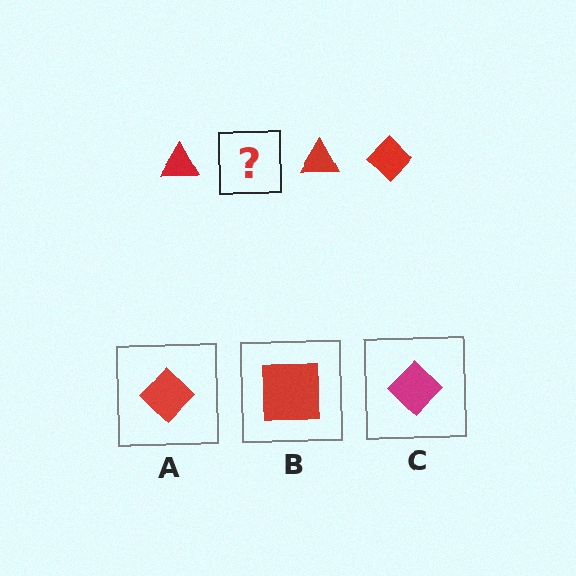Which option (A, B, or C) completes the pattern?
A.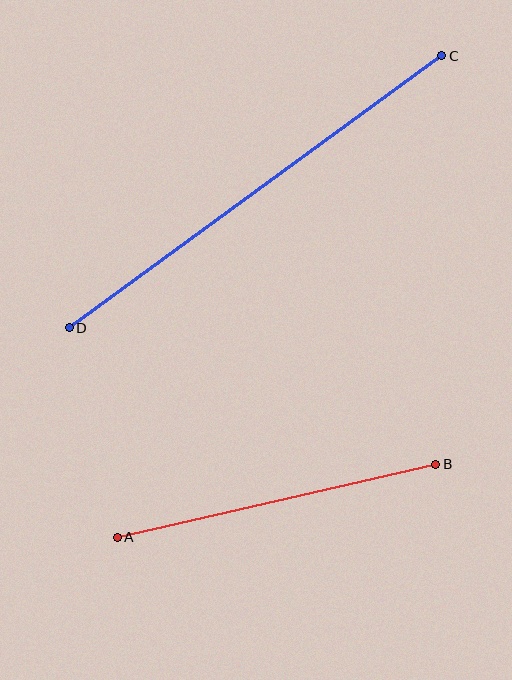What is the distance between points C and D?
The distance is approximately 462 pixels.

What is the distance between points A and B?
The distance is approximately 327 pixels.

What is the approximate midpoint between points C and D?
The midpoint is at approximately (255, 192) pixels.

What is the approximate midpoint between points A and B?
The midpoint is at approximately (276, 501) pixels.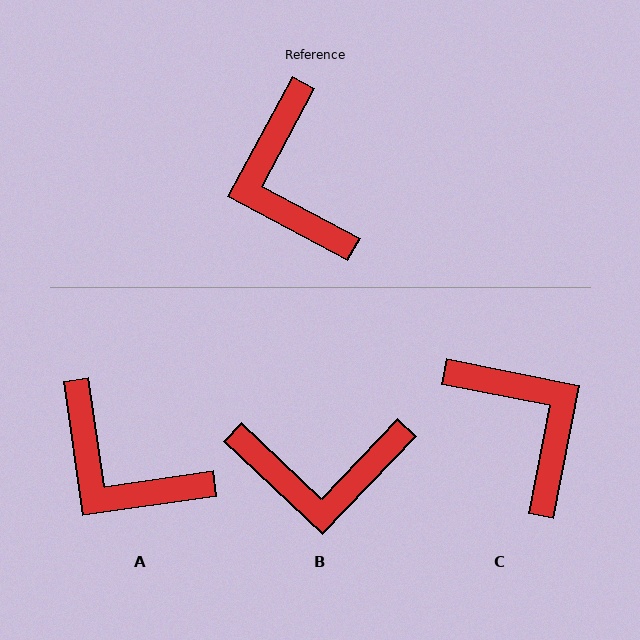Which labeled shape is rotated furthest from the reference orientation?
C, about 163 degrees away.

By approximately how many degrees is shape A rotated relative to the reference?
Approximately 36 degrees counter-clockwise.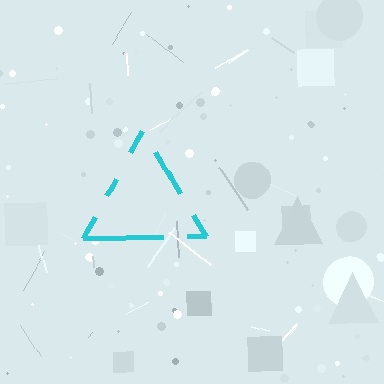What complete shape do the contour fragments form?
The contour fragments form a triangle.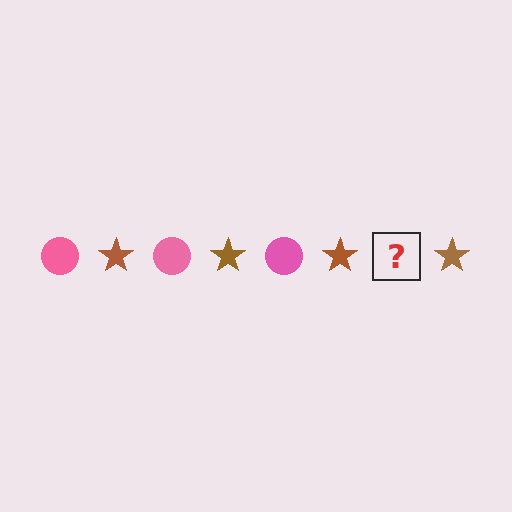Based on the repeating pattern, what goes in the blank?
The blank should be a pink circle.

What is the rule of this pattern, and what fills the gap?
The rule is that the pattern alternates between pink circle and brown star. The gap should be filled with a pink circle.